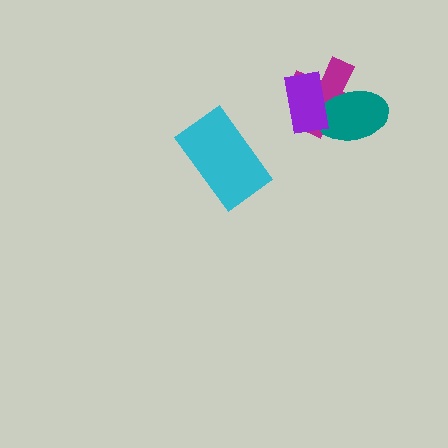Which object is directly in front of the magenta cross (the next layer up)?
The teal ellipse is directly in front of the magenta cross.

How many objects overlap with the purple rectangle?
2 objects overlap with the purple rectangle.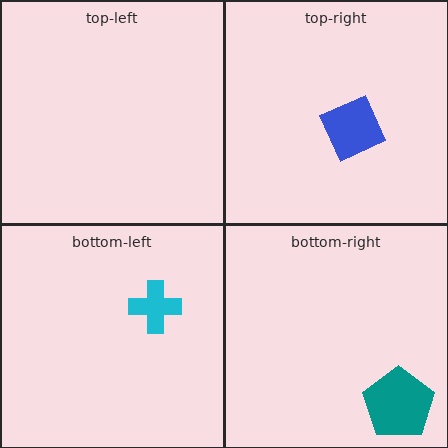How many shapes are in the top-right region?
1.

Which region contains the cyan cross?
The bottom-left region.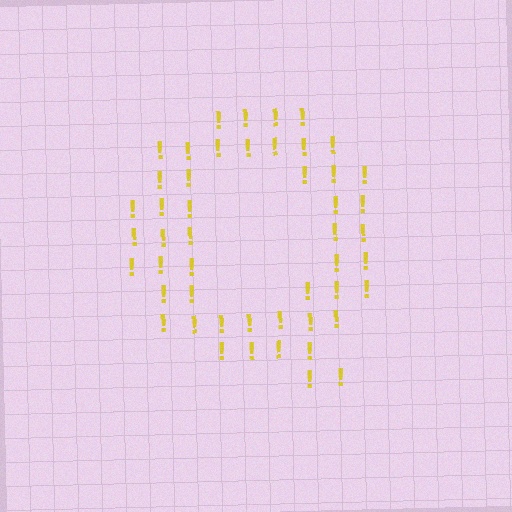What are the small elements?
The small elements are exclamation marks.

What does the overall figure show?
The overall figure shows the letter Q.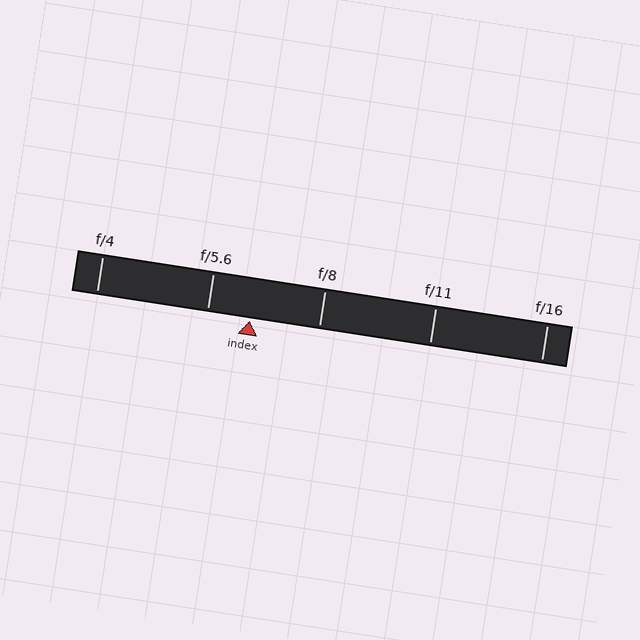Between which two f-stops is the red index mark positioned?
The index mark is between f/5.6 and f/8.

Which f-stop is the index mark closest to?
The index mark is closest to f/5.6.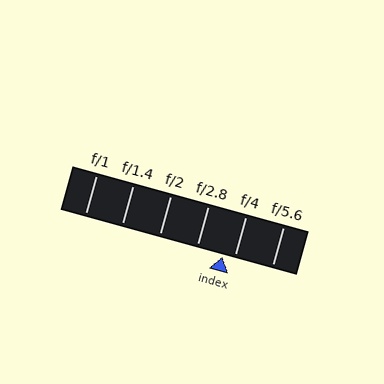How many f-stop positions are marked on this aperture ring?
There are 6 f-stop positions marked.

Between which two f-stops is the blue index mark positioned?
The index mark is between f/2.8 and f/4.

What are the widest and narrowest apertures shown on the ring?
The widest aperture shown is f/1 and the narrowest is f/5.6.